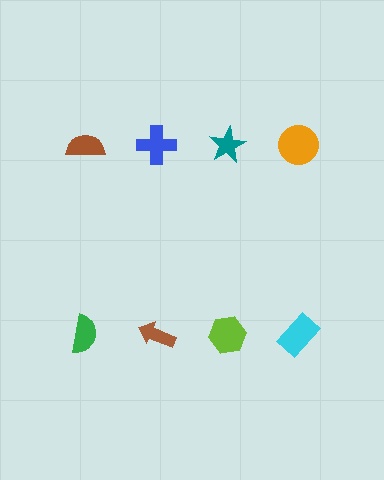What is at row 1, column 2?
A blue cross.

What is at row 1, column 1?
A brown semicircle.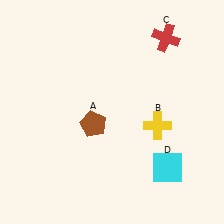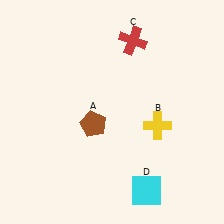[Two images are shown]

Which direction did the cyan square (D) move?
The cyan square (D) moved down.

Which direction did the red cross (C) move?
The red cross (C) moved left.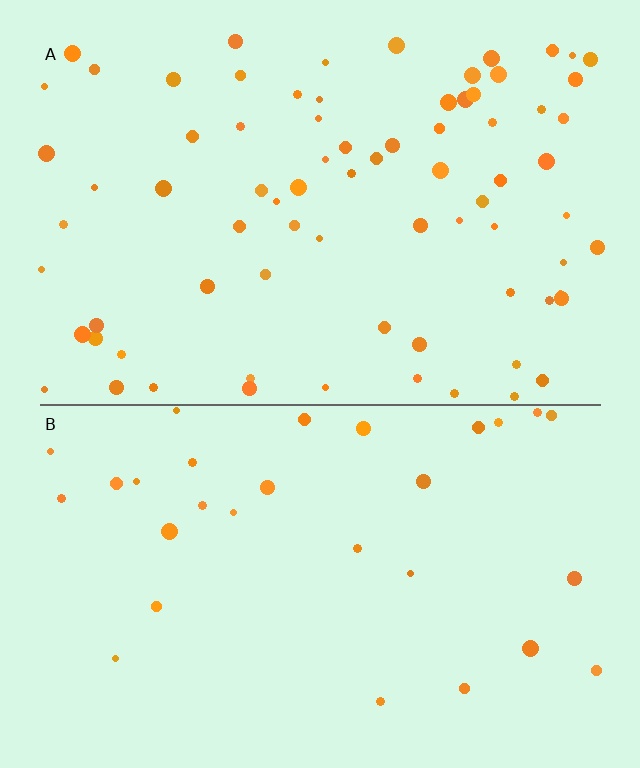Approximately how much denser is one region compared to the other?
Approximately 2.6× — region A over region B.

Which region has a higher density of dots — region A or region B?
A (the top).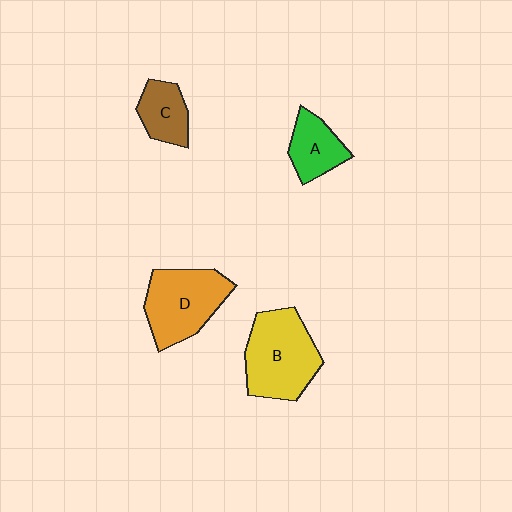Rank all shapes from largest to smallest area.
From largest to smallest: B (yellow), D (orange), A (green), C (brown).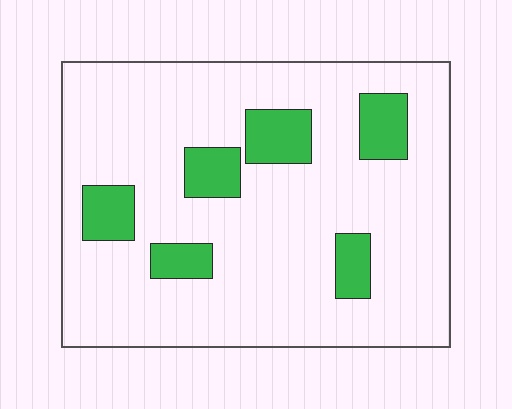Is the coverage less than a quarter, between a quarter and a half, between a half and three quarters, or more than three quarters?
Less than a quarter.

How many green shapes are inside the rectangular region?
6.